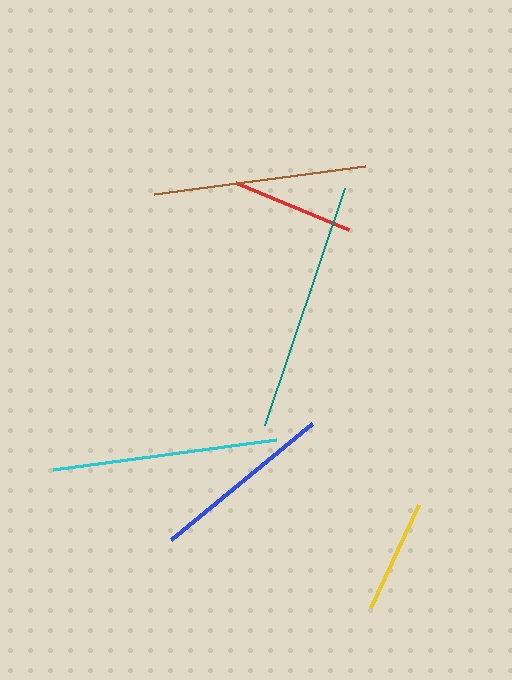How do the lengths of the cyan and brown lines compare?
The cyan and brown lines are approximately the same length.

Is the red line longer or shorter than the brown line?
The brown line is longer than the red line.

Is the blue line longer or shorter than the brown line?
The brown line is longer than the blue line.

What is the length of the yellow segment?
The yellow segment is approximately 113 pixels long.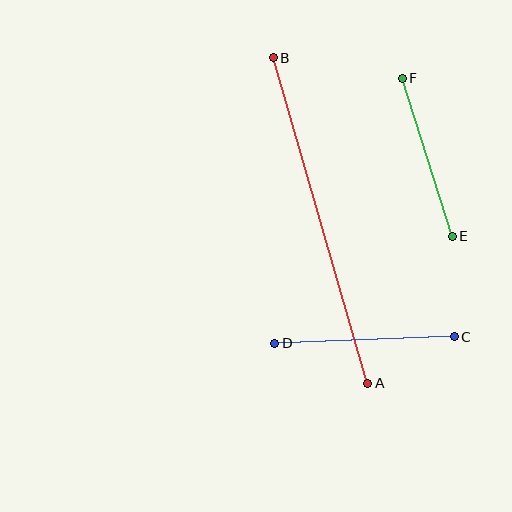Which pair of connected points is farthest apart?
Points A and B are farthest apart.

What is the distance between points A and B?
The distance is approximately 339 pixels.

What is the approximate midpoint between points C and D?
The midpoint is at approximately (365, 340) pixels.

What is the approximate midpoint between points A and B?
The midpoint is at approximately (321, 221) pixels.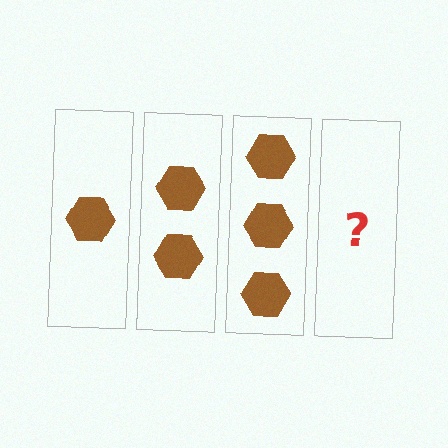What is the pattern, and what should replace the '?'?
The pattern is that each step adds one more hexagon. The '?' should be 4 hexagons.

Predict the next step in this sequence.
The next step is 4 hexagons.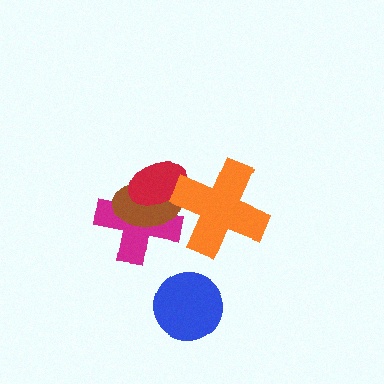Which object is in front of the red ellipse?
The orange cross is in front of the red ellipse.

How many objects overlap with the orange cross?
3 objects overlap with the orange cross.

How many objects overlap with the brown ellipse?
3 objects overlap with the brown ellipse.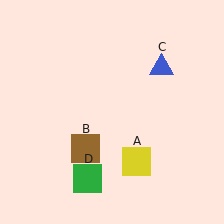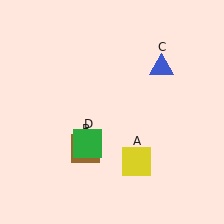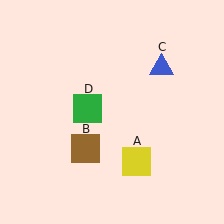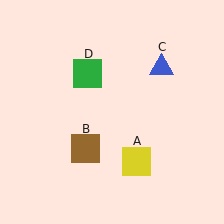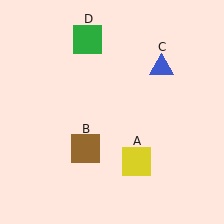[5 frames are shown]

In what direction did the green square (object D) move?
The green square (object D) moved up.